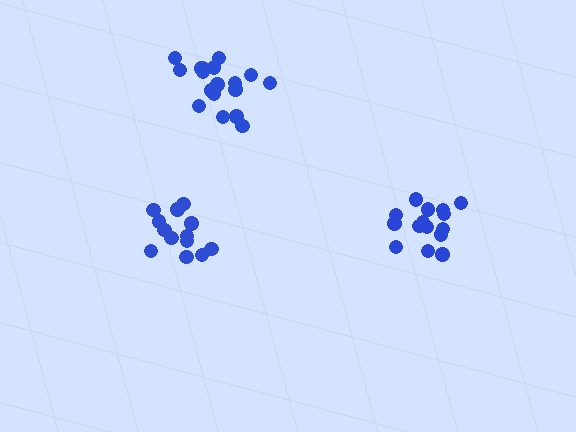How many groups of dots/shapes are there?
There are 3 groups.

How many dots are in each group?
Group 1: 13 dots, Group 2: 16 dots, Group 3: 18 dots (47 total).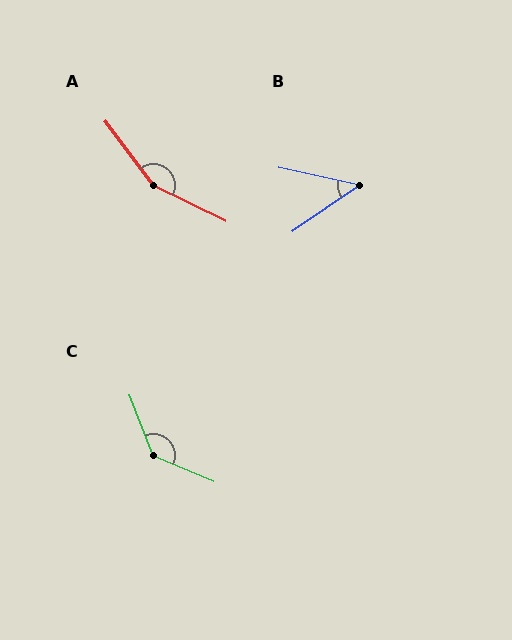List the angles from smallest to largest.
B (47°), C (134°), A (153°).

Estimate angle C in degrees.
Approximately 134 degrees.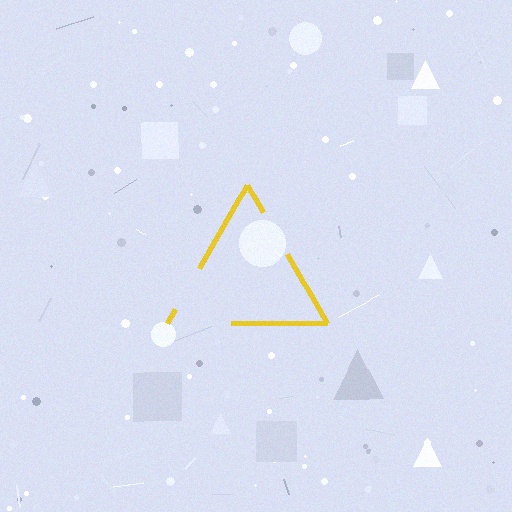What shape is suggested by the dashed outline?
The dashed outline suggests a triangle.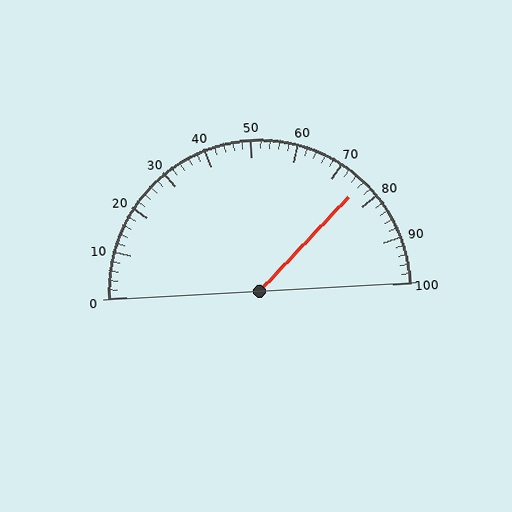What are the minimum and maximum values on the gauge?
The gauge ranges from 0 to 100.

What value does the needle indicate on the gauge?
The needle indicates approximately 76.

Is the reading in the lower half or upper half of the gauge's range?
The reading is in the upper half of the range (0 to 100).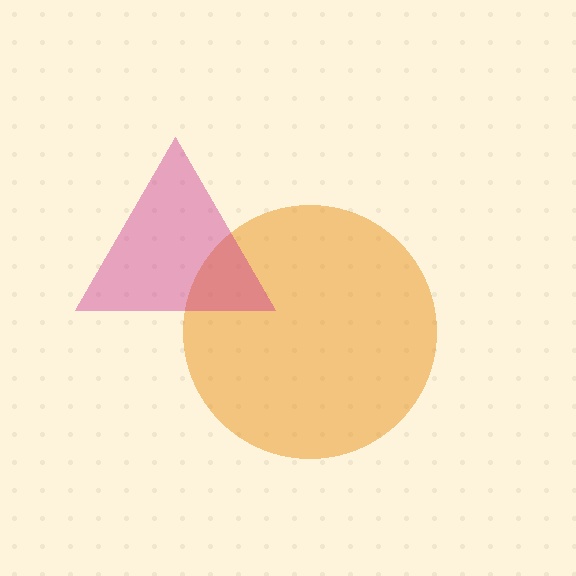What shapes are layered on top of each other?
The layered shapes are: an orange circle, a magenta triangle.